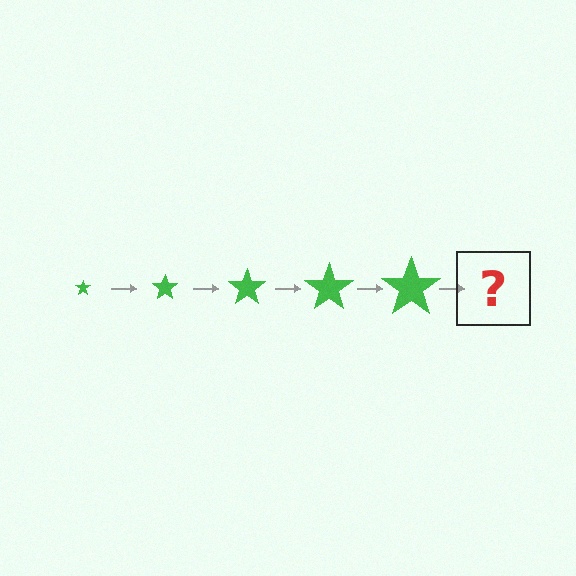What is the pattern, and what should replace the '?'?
The pattern is that the star gets progressively larger each step. The '?' should be a green star, larger than the previous one.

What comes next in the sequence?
The next element should be a green star, larger than the previous one.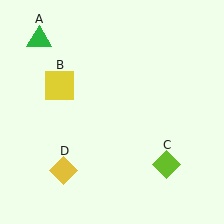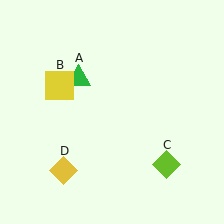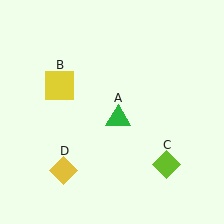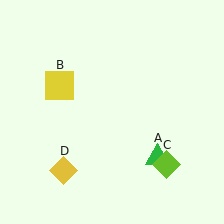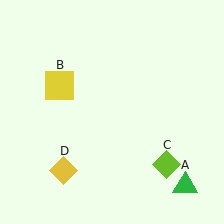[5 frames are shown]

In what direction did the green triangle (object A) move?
The green triangle (object A) moved down and to the right.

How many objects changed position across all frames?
1 object changed position: green triangle (object A).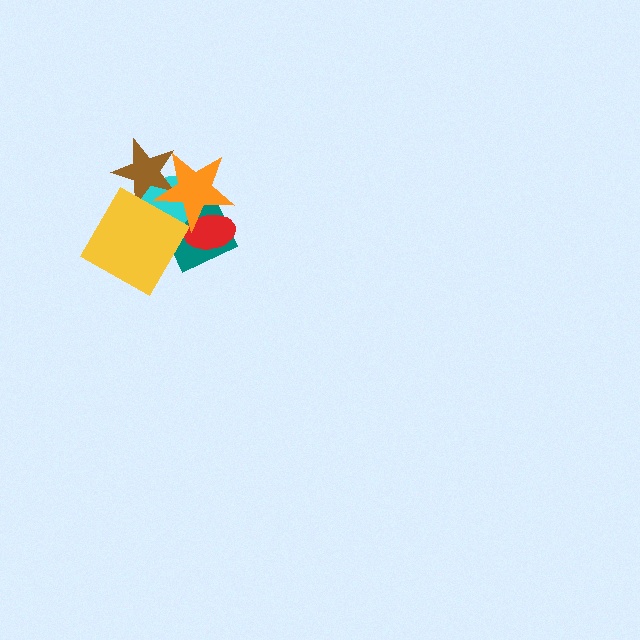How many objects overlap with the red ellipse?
3 objects overlap with the red ellipse.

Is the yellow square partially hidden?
No, no other shape covers it.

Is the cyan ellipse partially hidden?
Yes, it is partially covered by another shape.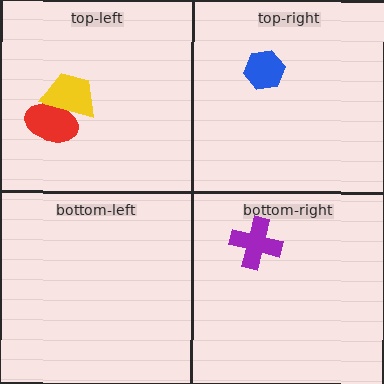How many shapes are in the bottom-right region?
1.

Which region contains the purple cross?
The bottom-right region.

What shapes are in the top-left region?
The red ellipse, the yellow trapezoid.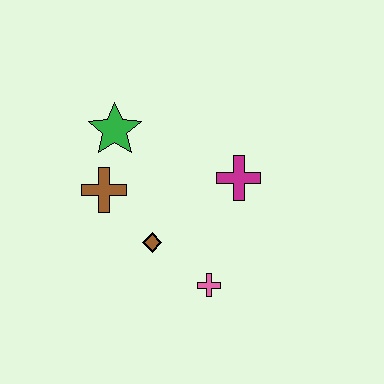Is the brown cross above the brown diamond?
Yes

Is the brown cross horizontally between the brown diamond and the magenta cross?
No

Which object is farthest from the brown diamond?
The green star is farthest from the brown diamond.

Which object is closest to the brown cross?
The green star is closest to the brown cross.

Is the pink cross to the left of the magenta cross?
Yes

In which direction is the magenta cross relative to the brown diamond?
The magenta cross is to the right of the brown diamond.